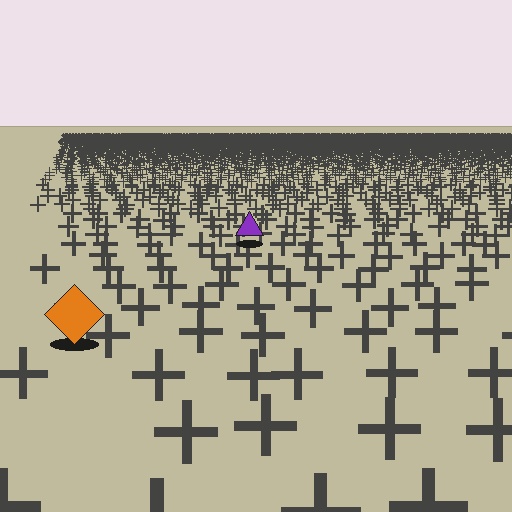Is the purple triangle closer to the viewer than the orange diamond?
No. The orange diamond is closer — you can tell from the texture gradient: the ground texture is coarser near it.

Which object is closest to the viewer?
The orange diamond is closest. The texture marks near it are larger and more spread out.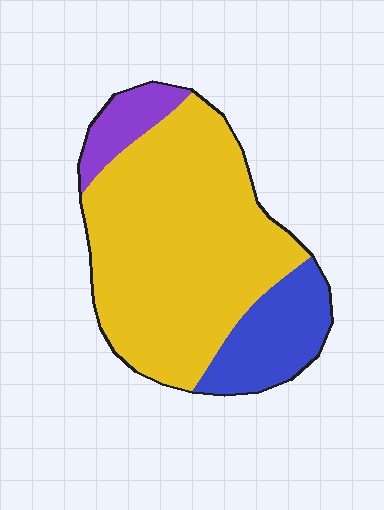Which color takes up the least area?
Purple, at roughly 10%.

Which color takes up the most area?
Yellow, at roughly 70%.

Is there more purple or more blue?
Blue.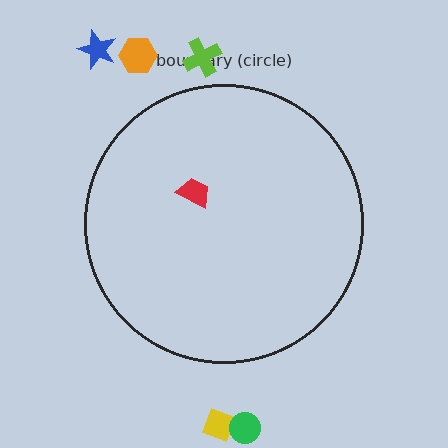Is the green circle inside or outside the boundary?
Outside.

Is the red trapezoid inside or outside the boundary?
Inside.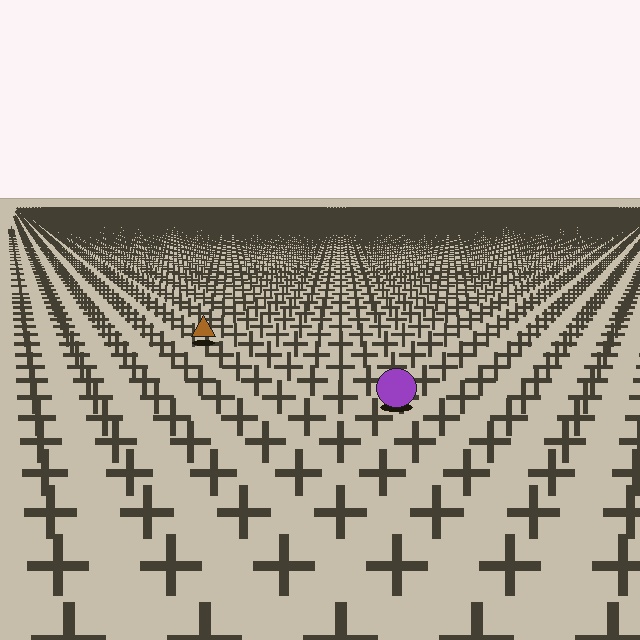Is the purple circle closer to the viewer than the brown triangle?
Yes. The purple circle is closer — you can tell from the texture gradient: the ground texture is coarser near it.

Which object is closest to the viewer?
The purple circle is closest. The texture marks near it are larger and more spread out.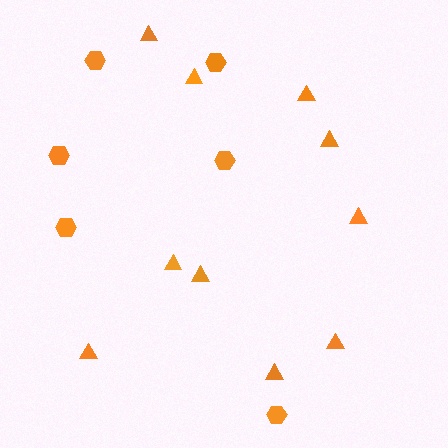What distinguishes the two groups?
There are 2 groups: one group of hexagons (6) and one group of triangles (10).